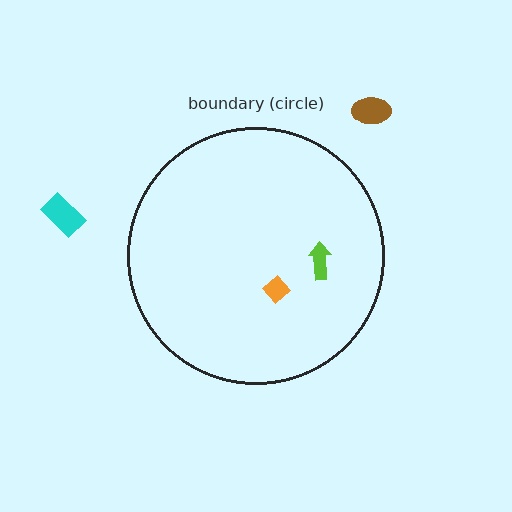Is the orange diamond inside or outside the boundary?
Inside.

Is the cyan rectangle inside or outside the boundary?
Outside.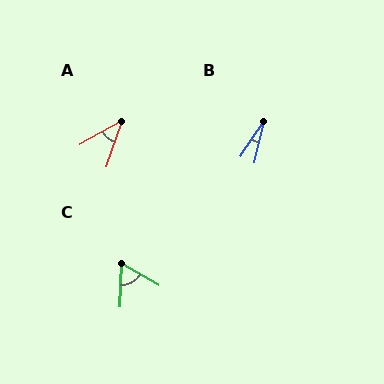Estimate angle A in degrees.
Approximately 41 degrees.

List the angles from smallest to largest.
B (20°), A (41°), C (63°).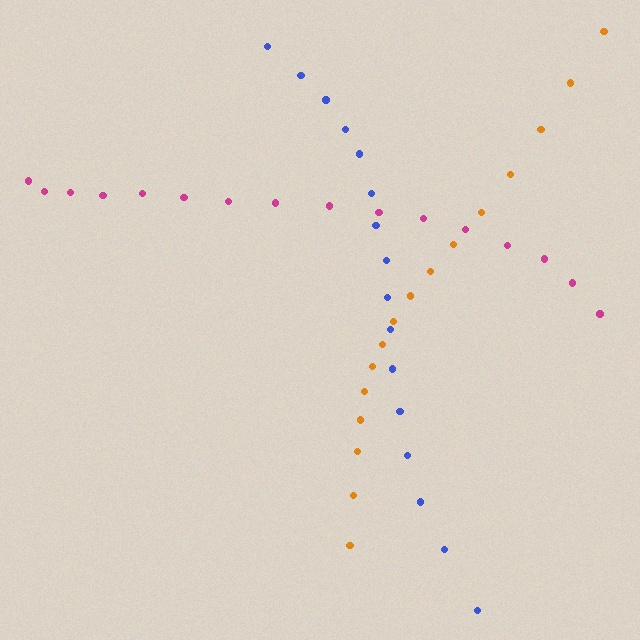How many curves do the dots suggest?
There are 3 distinct paths.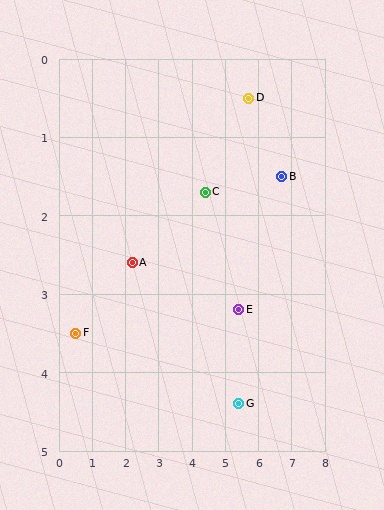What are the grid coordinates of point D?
Point D is at approximately (5.7, 0.5).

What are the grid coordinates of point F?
Point F is at approximately (0.5, 3.5).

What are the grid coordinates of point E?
Point E is at approximately (5.4, 3.2).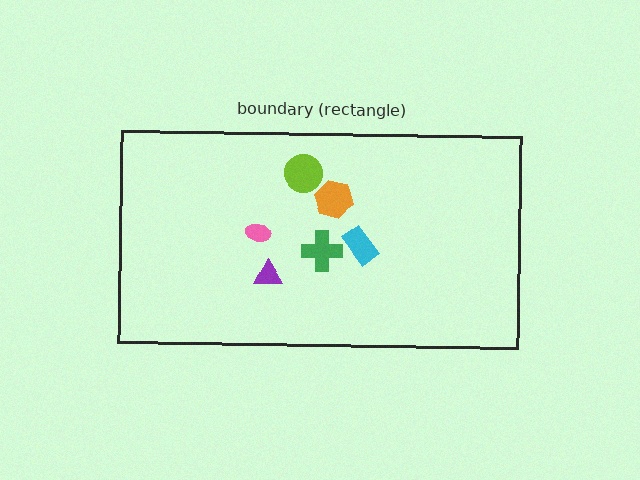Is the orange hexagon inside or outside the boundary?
Inside.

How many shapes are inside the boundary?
6 inside, 0 outside.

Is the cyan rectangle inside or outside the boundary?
Inside.